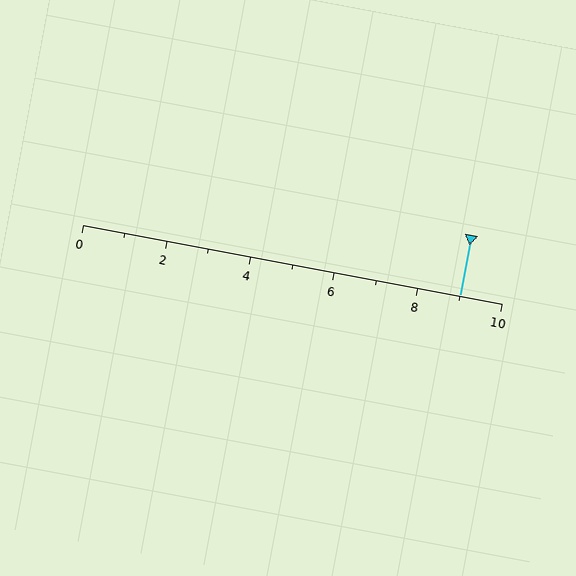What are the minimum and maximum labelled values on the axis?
The axis runs from 0 to 10.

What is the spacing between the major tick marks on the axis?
The major ticks are spaced 2 apart.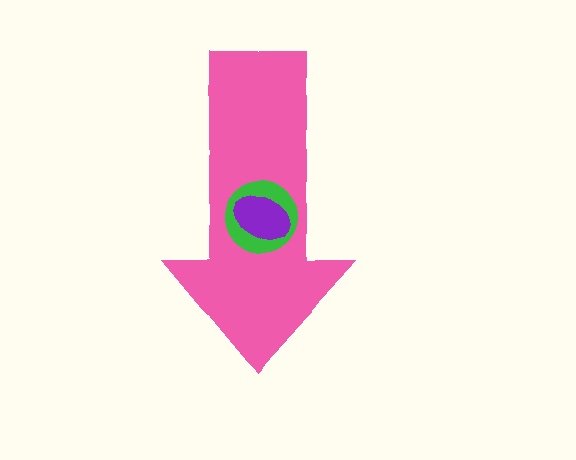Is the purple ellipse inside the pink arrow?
Yes.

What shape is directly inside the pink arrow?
The green circle.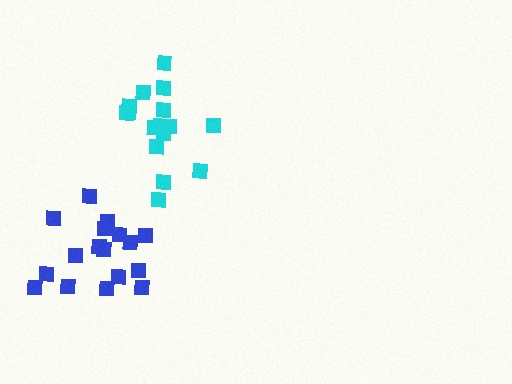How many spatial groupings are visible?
There are 2 spatial groupings.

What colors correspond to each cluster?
The clusters are colored: blue, cyan.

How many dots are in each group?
Group 1: 17 dots, Group 2: 16 dots (33 total).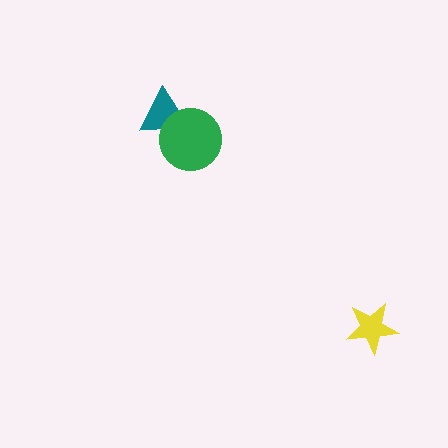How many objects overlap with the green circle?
1 object overlaps with the green circle.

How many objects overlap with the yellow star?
0 objects overlap with the yellow star.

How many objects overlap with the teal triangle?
1 object overlaps with the teal triangle.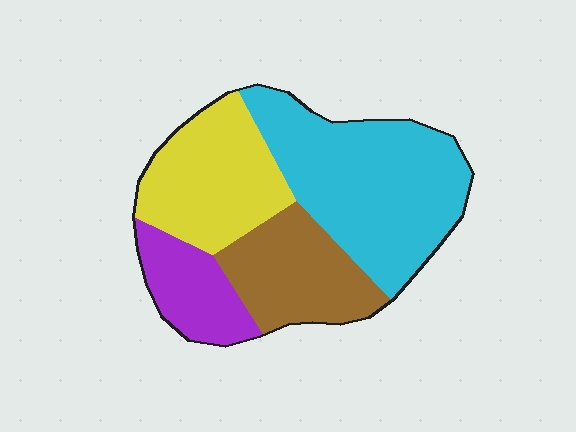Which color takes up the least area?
Purple, at roughly 15%.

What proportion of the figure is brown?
Brown covers 21% of the figure.